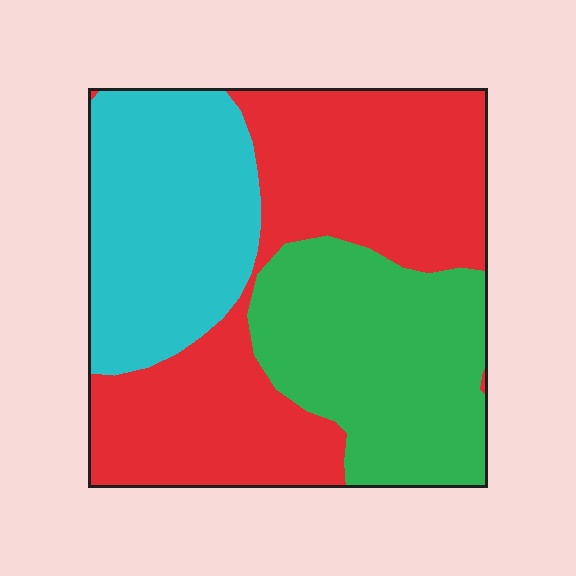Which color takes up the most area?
Red, at roughly 45%.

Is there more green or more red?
Red.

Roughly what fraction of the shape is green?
Green covers about 30% of the shape.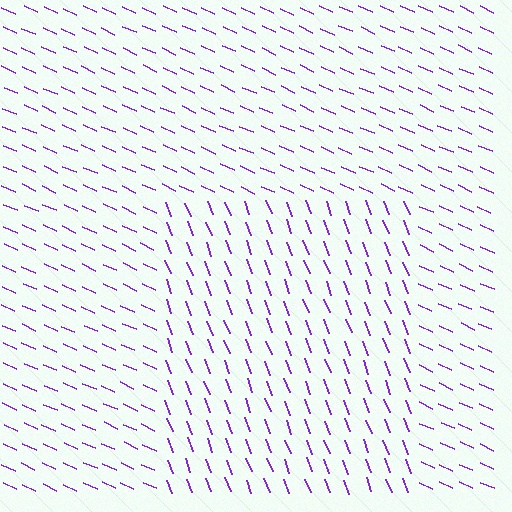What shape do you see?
I see a rectangle.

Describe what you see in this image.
The image is filled with small purple line segments. A rectangle region in the image has lines oriented differently from the surrounding lines, creating a visible texture boundary.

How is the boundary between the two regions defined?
The boundary is defined purely by a change in line orientation (approximately 45 degrees difference). All lines are the same color and thickness.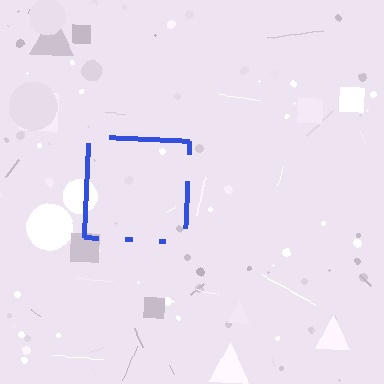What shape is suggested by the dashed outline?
The dashed outline suggests a square.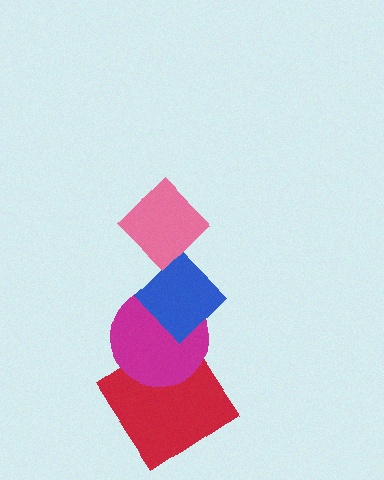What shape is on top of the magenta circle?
The blue diamond is on top of the magenta circle.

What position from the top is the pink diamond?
The pink diamond is 1st from the top.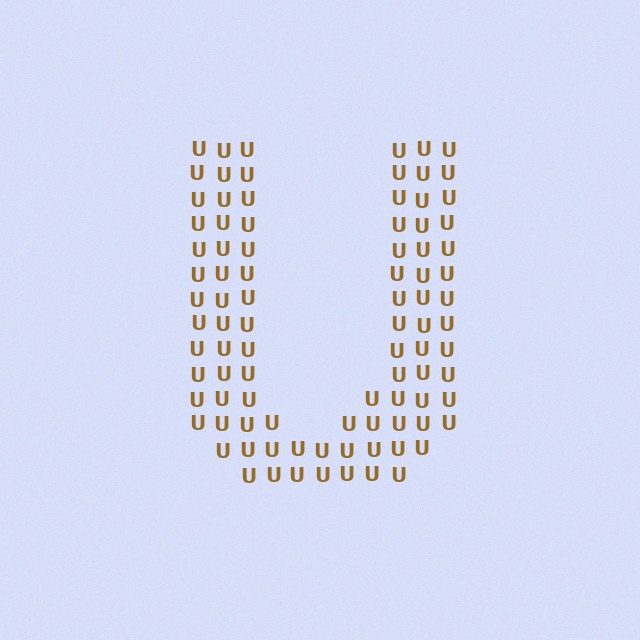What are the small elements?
The small elements are letter U's.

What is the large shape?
The large shape is the letter U.